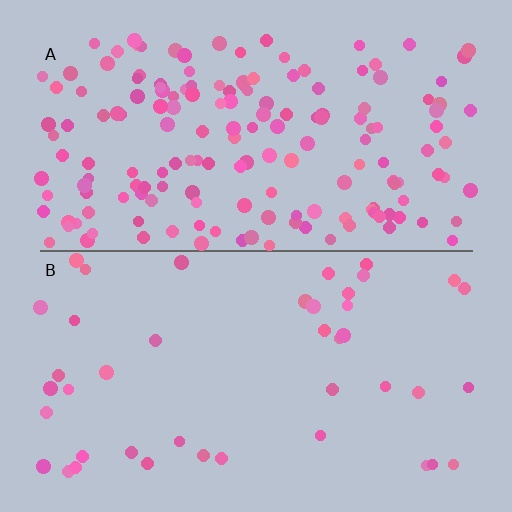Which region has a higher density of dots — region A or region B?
A (the top).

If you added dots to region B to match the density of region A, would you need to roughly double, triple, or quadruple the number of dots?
Approximately quadruple.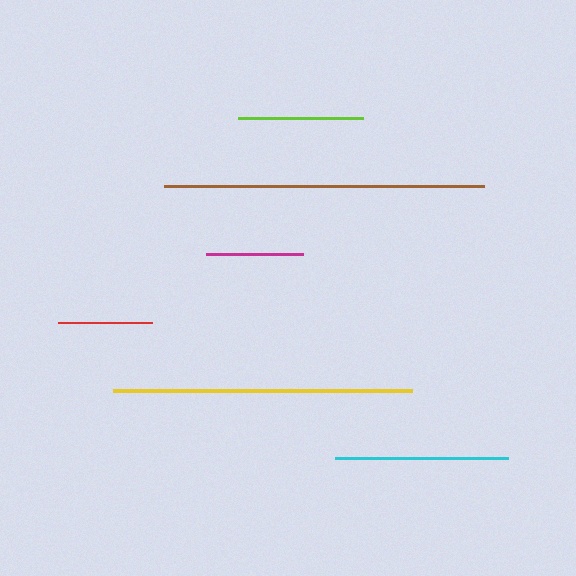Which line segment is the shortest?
The red line is the shortest at approximately 94 pixels.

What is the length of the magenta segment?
The magenta segment is approximately 98 pixels long.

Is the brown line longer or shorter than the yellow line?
The brown line is longer than the yellow line.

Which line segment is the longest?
The brown line is the longest at approximately 321 pixels.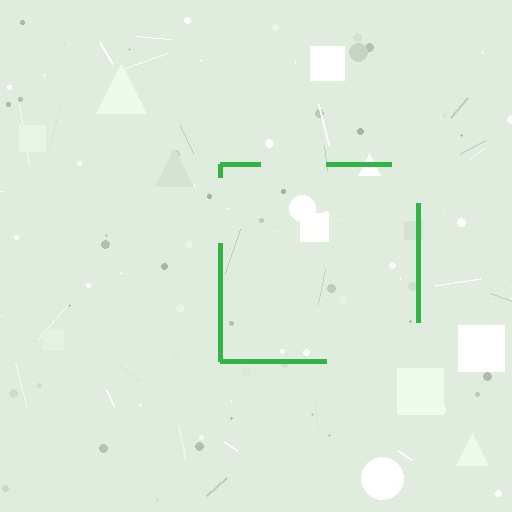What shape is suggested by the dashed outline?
The dashed outline suggests a square.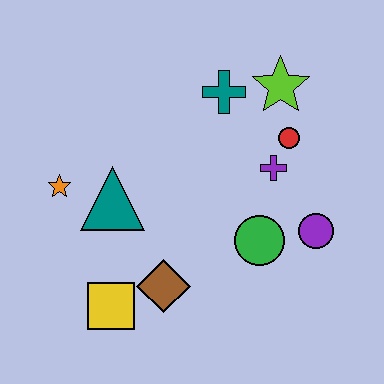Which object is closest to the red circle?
The purple cross is closest to the red circle.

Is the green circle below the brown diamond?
No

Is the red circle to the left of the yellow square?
No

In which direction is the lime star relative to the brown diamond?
The lime star is above the brown diamond.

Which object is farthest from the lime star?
The yellow square is farthest from the lime star.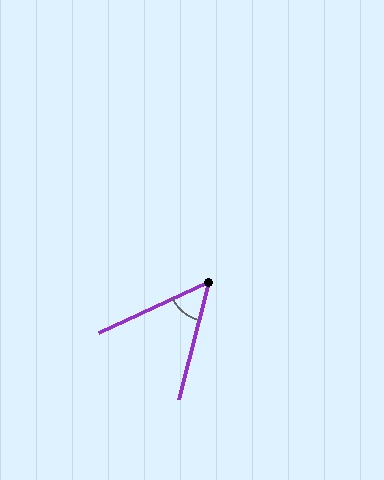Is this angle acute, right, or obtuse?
It is acute.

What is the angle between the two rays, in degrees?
Approximately 51 degrees.